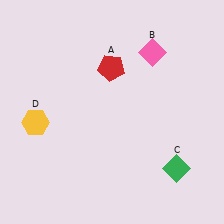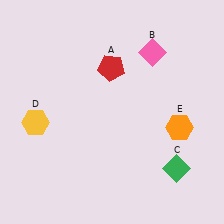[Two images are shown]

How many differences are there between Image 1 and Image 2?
There is 1 difference between the two images.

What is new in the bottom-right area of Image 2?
An orange hexagon (E) was added in the bottom-right area of Image 2.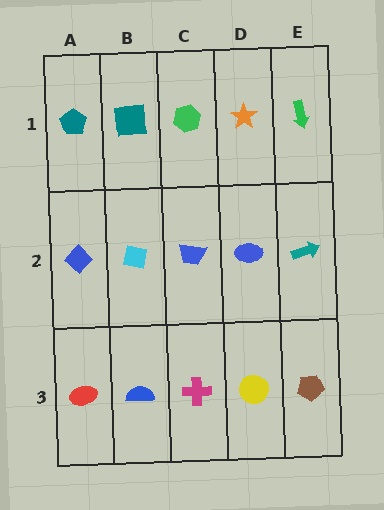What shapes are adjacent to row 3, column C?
A blue trapezoid (row 2, column C), a blue semicircle (row 3, column B), a yellow circle (row 3, column D).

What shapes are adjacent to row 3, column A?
A blue diamond (row 2, column A), a blue semicircle (row 3, column B).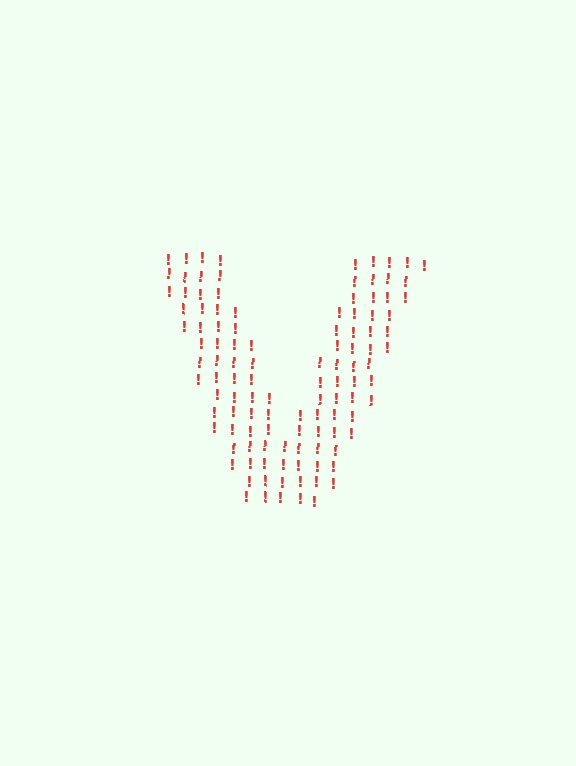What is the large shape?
The large shape is the letter V.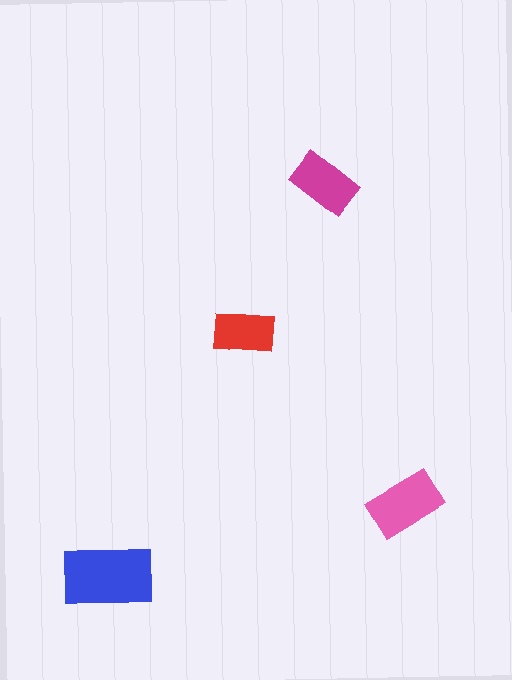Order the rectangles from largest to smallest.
the blue one, the pink one, the magenta one, the red one.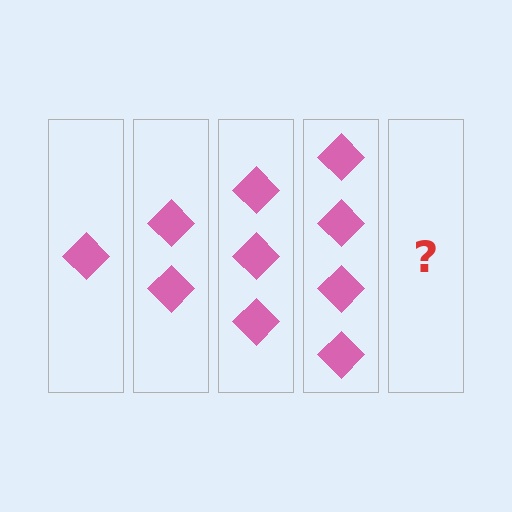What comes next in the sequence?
The next element should be 5 diamonds.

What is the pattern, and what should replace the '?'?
The pattern is that each step adds one more diamond. The '?' should be 5 diamonds.